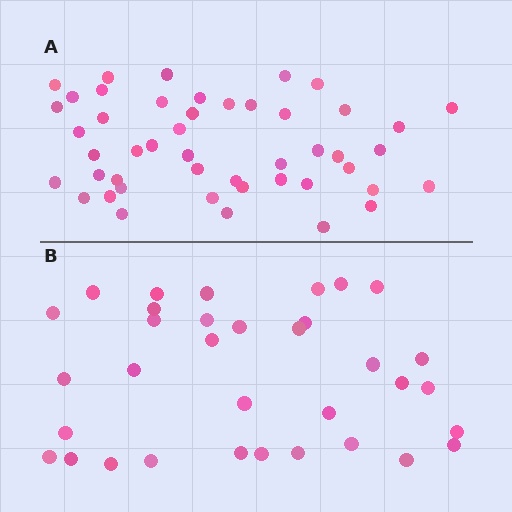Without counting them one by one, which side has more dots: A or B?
Region A (the top region) has more dots.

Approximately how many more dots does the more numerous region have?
Region A has approximately 15 more dots than region B.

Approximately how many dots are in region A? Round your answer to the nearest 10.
About 50 dots. (The exact count is 47, which rounds to 50.)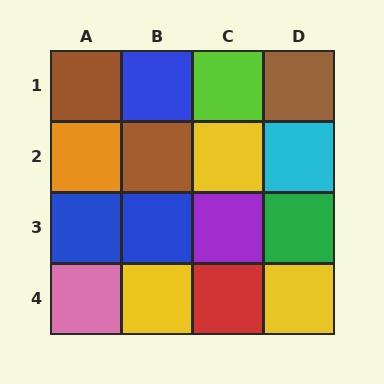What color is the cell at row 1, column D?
Brown.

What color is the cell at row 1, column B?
Blue.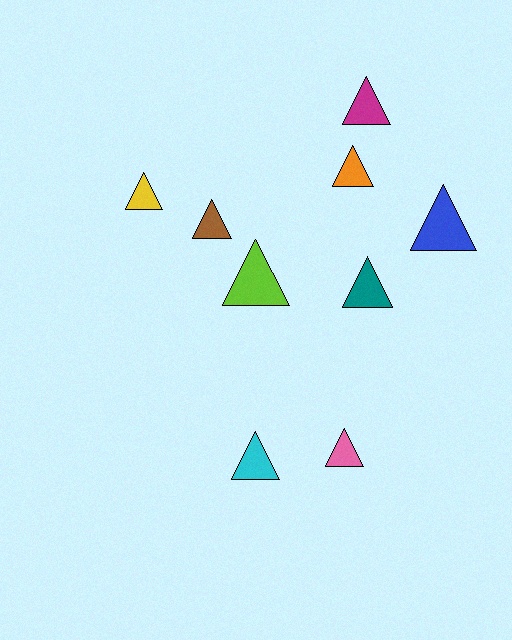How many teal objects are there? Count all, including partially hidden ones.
There is 1 teal object.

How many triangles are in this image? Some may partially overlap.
There are 9 triangles.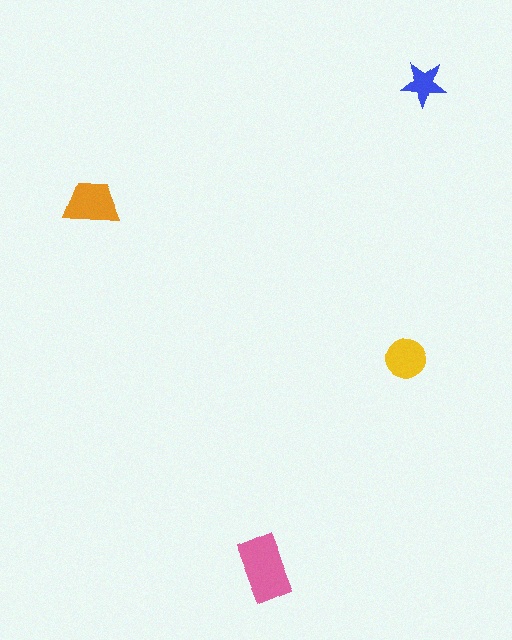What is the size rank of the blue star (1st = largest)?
4th.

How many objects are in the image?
There are 4 objects in the image.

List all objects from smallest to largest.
The blue star, the yellow circle, the orange trapezoid, the pink rectangle.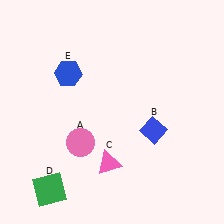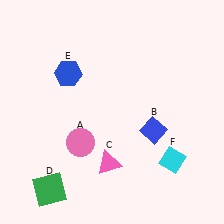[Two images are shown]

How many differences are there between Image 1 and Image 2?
There is 1 difference between the two images.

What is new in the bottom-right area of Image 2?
A cyan diamond (F) was added in the bottom-right area of Image 2.